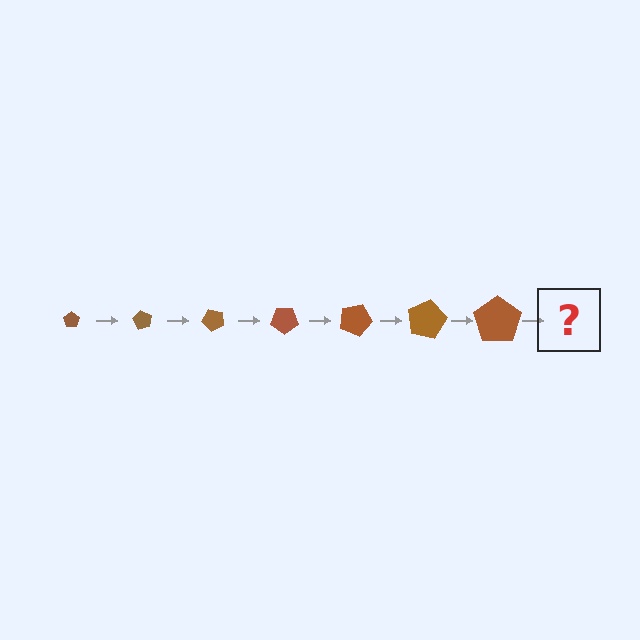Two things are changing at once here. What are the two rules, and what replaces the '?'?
The two rules are that the pentagon grows larger each step and it rotates 60 degrees each step. The '?' should be a pentagon, larger than the previous one and rotated 420 degrees from the start.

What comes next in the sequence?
The next element should be a pentagon, larger than the previous one and rotated 420 degrees from the start.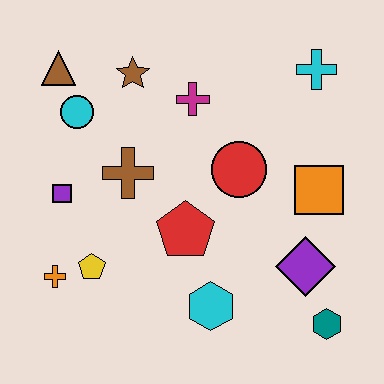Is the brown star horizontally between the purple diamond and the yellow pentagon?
Yes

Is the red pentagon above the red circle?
No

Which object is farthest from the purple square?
The teal hexagon is farthest from the purple square.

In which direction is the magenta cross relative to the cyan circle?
The magenta cross is to the right of the cyan circle.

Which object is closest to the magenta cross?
The brown star is closest to the magenta cross.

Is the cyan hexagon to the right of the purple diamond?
No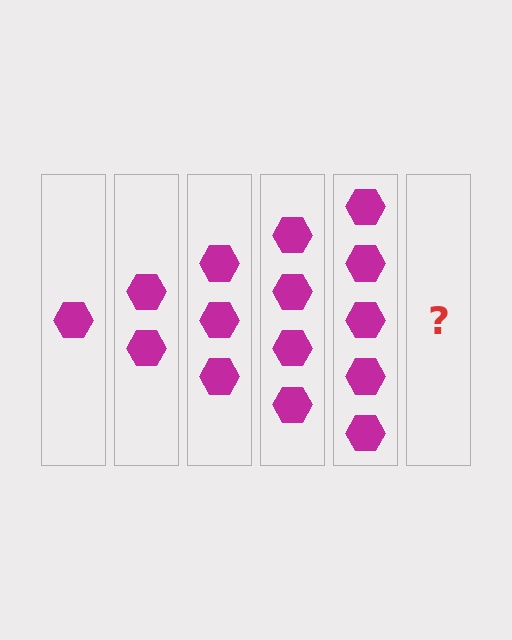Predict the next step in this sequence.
The next step is 6 hexagons.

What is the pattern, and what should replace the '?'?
The pattern is that each step adds one more hexagon. The '?' should be 6 hexagons.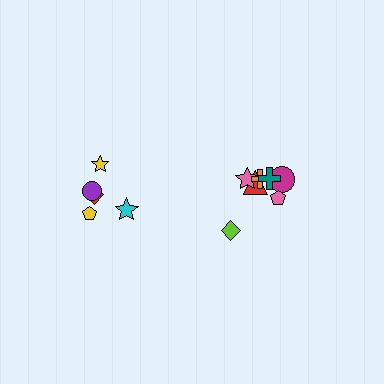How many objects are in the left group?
There are 5 objects.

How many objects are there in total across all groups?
There are 12 objects.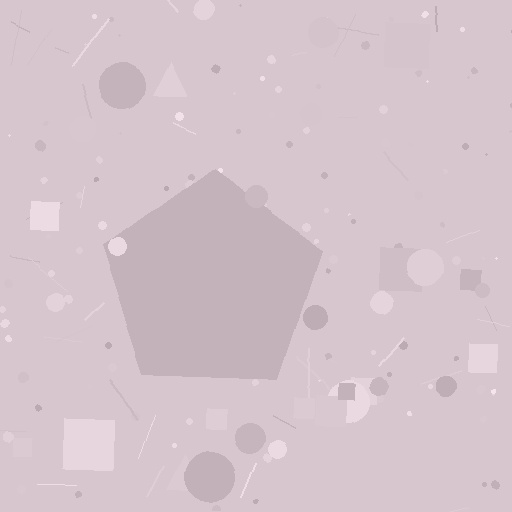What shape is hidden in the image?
A pentagon is hidden in the image.